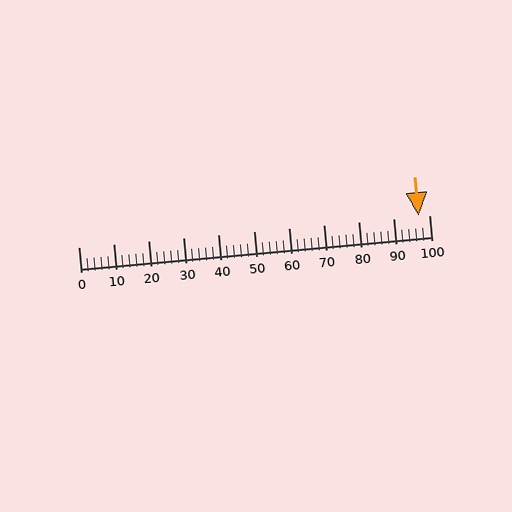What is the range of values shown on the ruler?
The ruler shows values from 0 to 100.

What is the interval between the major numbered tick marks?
The major tick marks are spaced 10 units apart.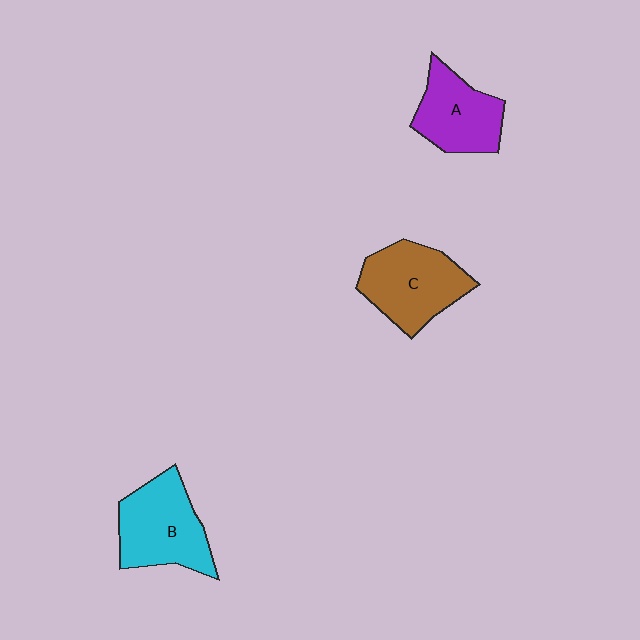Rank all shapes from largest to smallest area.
From largest to smallest: B (cyan), C (brown), A (purple).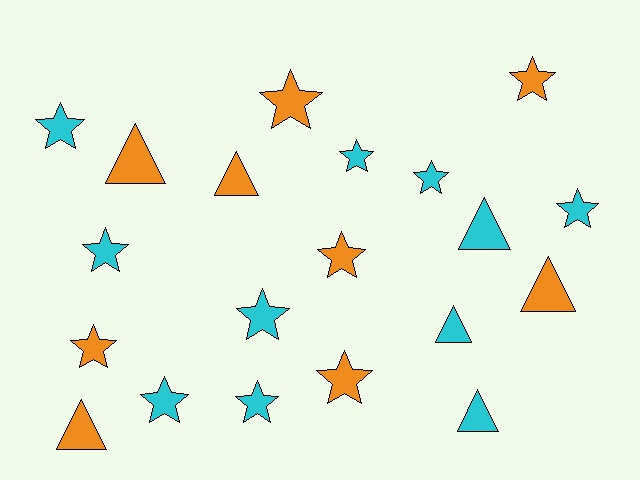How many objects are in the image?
There are 20 objects.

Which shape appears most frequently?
Star, with 13 objects.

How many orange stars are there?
There are 5 orange stars.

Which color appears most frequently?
Cyan, with 11 objects.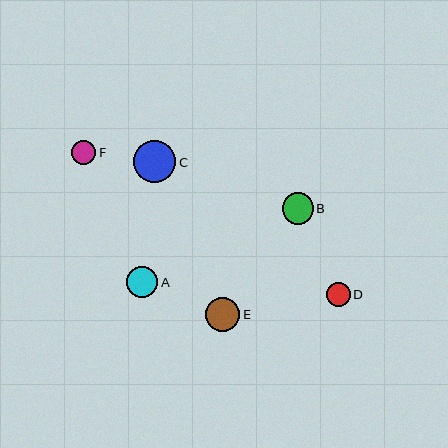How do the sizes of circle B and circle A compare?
Circle B and circle A are approximately the same size.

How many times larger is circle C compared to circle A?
Circle C is approximately 1.3 times the size of circle A.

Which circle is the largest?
Circle C is the largest with a size of approximately 42 pixels.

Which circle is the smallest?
Circle D is the smallest with a size of approximately 24 pixels.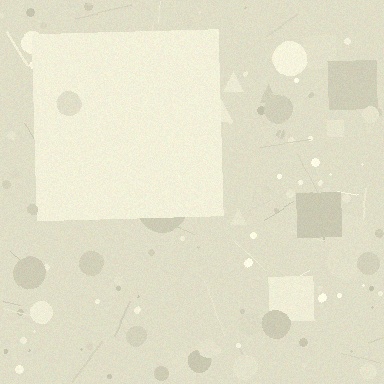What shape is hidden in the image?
A square is hidden in the image.